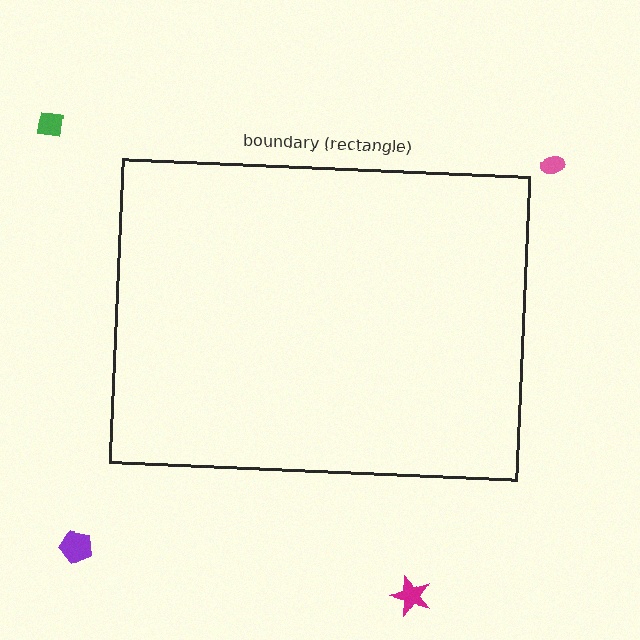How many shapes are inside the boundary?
0 inside, 4 outside.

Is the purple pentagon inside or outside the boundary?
Outside.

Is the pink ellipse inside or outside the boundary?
Outside.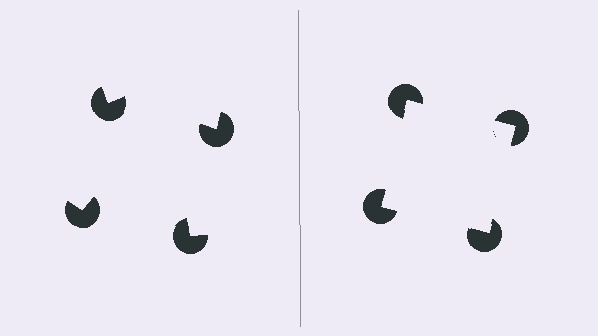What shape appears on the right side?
An illusory square.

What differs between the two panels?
The pac-man discs are positioned identically on both sides; only the wedge orientations differ. On the right they align to a square; on the left they are misaligned.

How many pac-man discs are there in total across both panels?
8 — 4 on each side.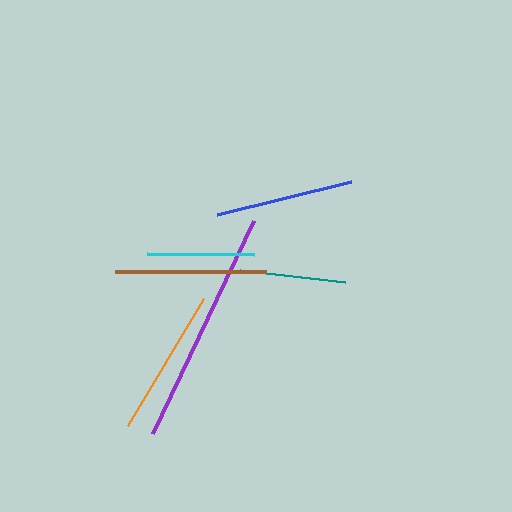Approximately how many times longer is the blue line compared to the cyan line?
The blue line is approximately 1.3 times the length of the cyan line.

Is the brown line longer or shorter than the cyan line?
The brown line is longer than the cyan line.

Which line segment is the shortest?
The teal line is the shortest at approximately 106 pixels.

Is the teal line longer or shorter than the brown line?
The brown line is longer than the teal line.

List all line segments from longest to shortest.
From longest to shortest: purple, brown, orange, blue, cyan, teal.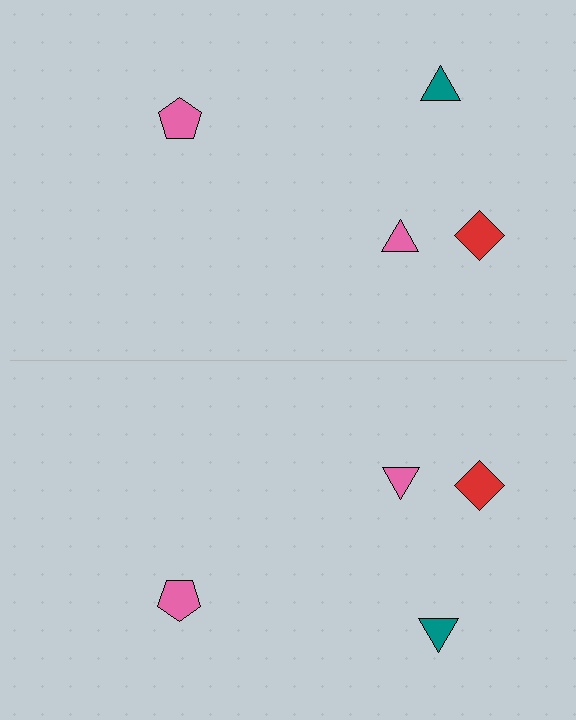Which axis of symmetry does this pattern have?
The pattern has a horizontal axis of symmetry running through the center of the image.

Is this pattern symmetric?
Yes, this pattern has bilateral (reflection) symmetry.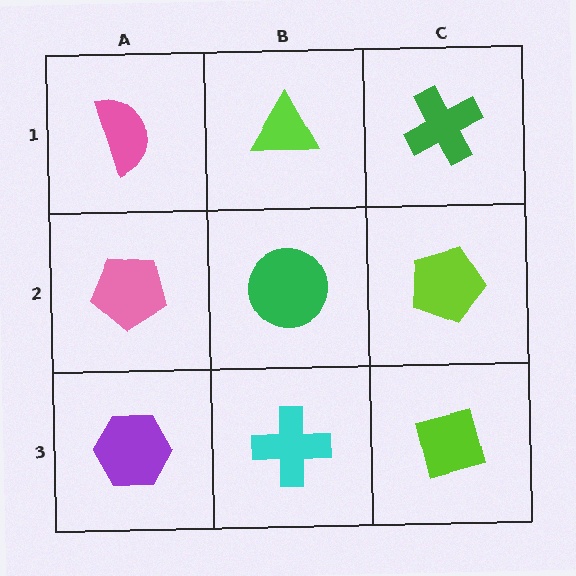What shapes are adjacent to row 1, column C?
A lime pentagon (row 2, column C), a lime triangle (row 1, column B).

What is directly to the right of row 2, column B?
A lime pentagon.